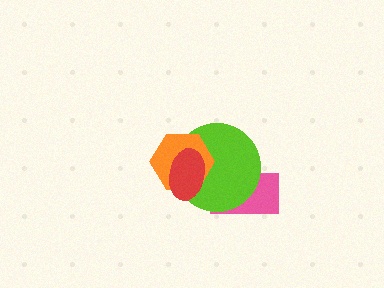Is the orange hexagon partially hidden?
Yes, it is partially covered by another shape.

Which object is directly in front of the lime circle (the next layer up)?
The orange hexagon is directly in front of the lime circle.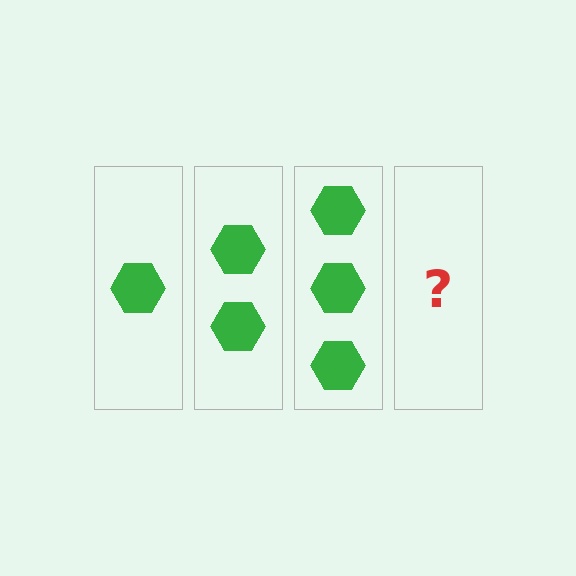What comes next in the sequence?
The next element should be 4 hexagons.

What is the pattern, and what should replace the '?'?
The pattern is that each step adds one more hexagon. The '?' should be 4 hexagons.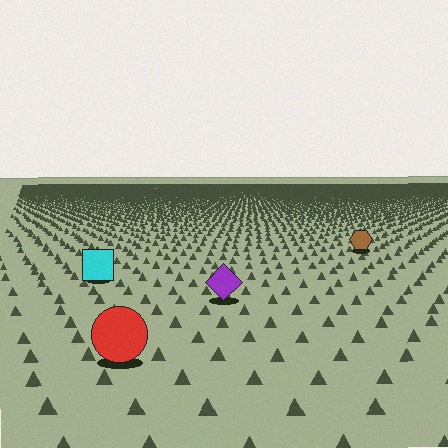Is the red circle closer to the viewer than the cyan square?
Yes. The red circle is closer — you can tell from the texture gradient: the ground texture is coarser near it.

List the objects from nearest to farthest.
From nearest to farthest: the red circle, the purple diamond, the cyan square, the brown hexagon.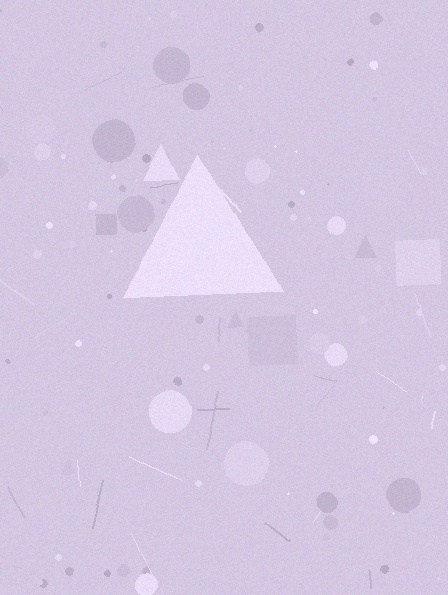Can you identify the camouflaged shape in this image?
The camouflaged shape is a triangle.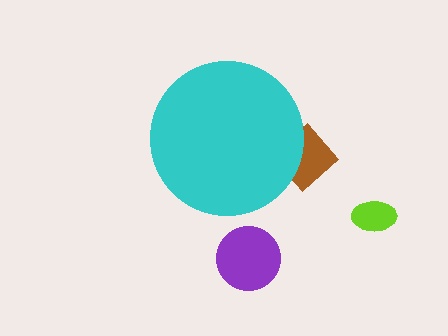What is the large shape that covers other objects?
A cyan circle.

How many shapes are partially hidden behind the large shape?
1 shape is partially hidden.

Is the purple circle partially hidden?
No, the purple circle is fully visible.